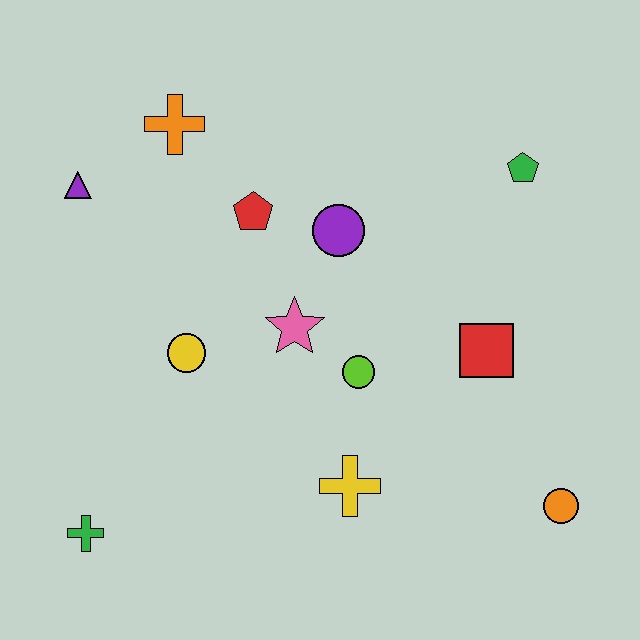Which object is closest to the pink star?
The lime circle is closest to the pink star.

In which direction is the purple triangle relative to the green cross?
The purple triangle is above the green cross.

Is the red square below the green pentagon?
Yes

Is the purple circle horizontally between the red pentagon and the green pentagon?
Yes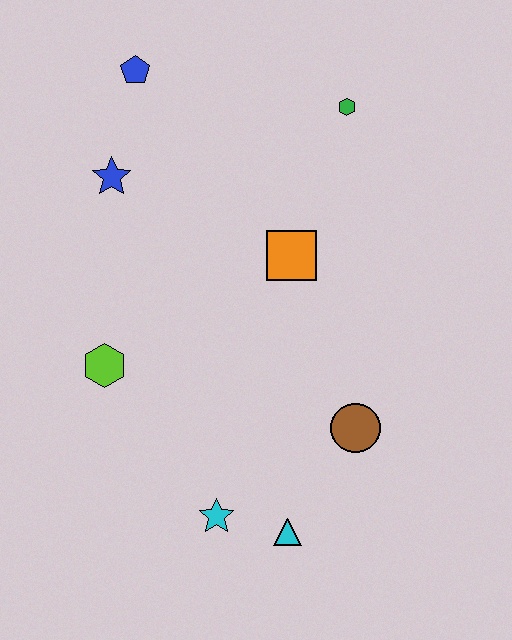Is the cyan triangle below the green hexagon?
Yes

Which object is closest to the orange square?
The green hexagon is closest to the orange square.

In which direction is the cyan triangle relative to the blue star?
The cyan triangle is below the blue star.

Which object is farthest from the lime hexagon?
The green hexagon is farthest from the lime hexagon.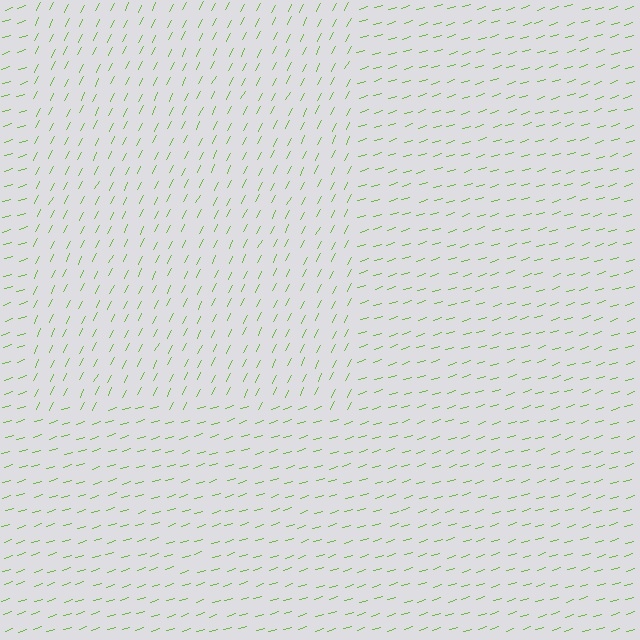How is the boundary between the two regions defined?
The boundary is defined purely by a change in line orientation (approximately 45 degrees difference). All lines are the same color and thickness.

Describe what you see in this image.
The image is filled with small lime line segments. A rectangle region in the image has lines oriented differently from the surrounding lines, creating a visible texture boundary.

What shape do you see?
I see a rectangle.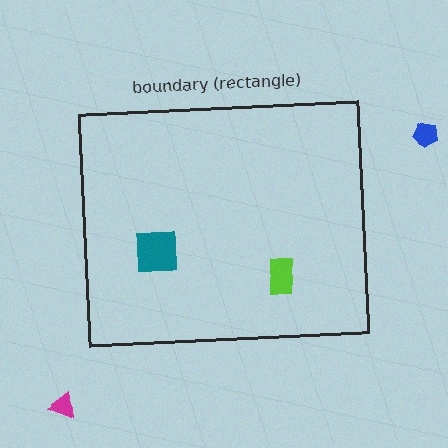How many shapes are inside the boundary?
2 inside, 2 outside.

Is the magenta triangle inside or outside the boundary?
Outside.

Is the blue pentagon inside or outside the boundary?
Outside.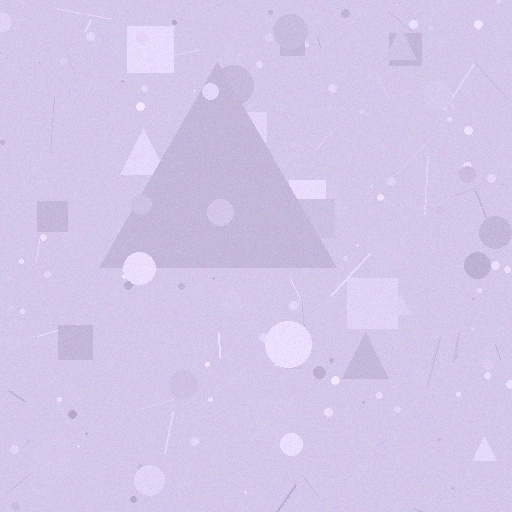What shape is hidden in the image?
A triangle is hidden in the image.